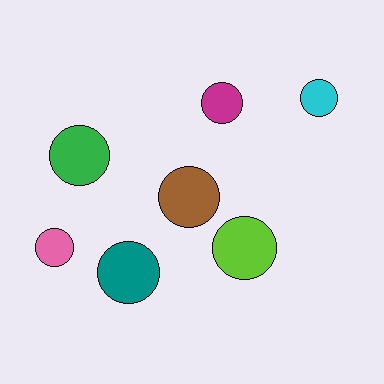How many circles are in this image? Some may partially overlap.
There are 7 circles.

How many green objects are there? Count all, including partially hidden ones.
There is 1 green object.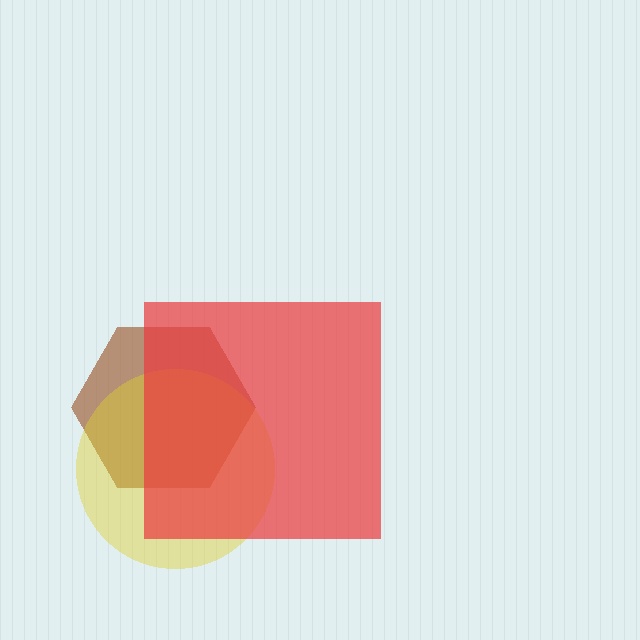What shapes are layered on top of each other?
The layered shapes are: a brown hexagon, a yellow circle, a red square.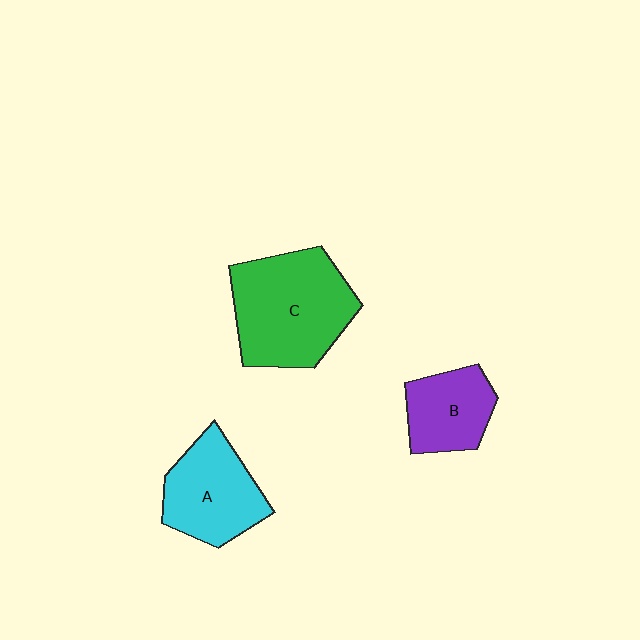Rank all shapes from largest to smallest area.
From largest to smallest: C (green), A (cyan), B (purple).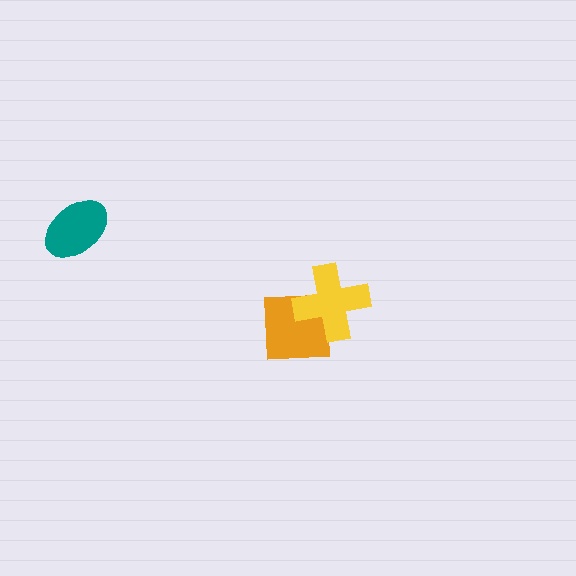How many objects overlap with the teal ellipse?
0 objects overlap with the teal ellipse.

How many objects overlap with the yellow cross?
1 object overlaps with the yellow cross.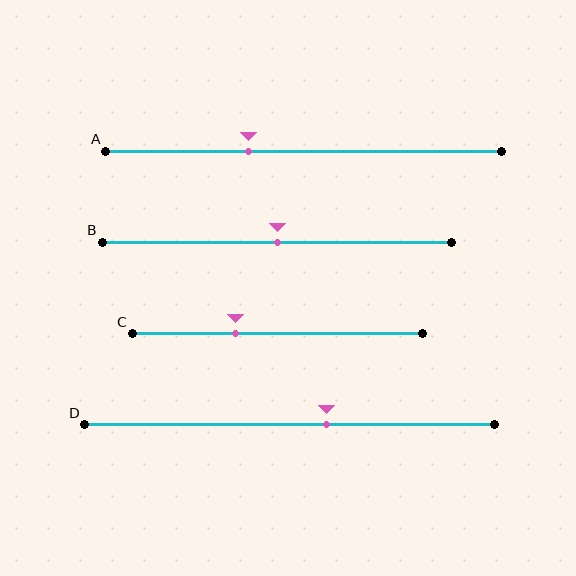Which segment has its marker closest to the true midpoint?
Segment B has its marker closest to the true midpoint.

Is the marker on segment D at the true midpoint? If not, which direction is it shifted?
No, the marker on segment D is shifted to the right by about 9% of the segment length.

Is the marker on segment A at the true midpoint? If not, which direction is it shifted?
No, the marker on segment A is shifted to the left by about 14% of the segment length.